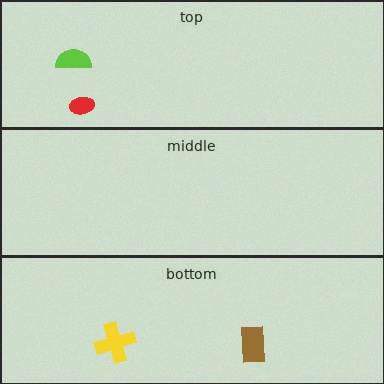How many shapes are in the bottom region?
2.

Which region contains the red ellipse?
The top region.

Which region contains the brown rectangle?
The bottom region.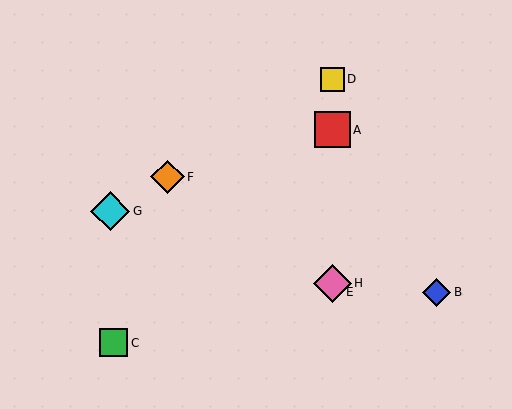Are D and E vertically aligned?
Yes, both are at x≈332.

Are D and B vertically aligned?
No, D is at x≈332 and B is at x≈437.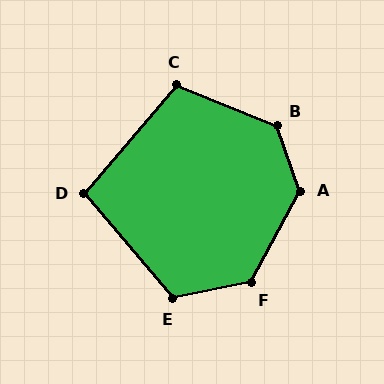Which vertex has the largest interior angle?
A, at approximately 133 degrees.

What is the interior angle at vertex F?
Approximately 130 degrees (obtuse).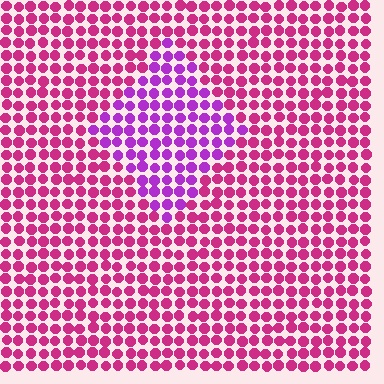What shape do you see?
I see a diamond.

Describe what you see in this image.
The image is filled with small magenta elements in a uniform arrangement. A diamond-shaped region is visible where the elements are tinted to a slightly different hue, forming a subtle color boundary.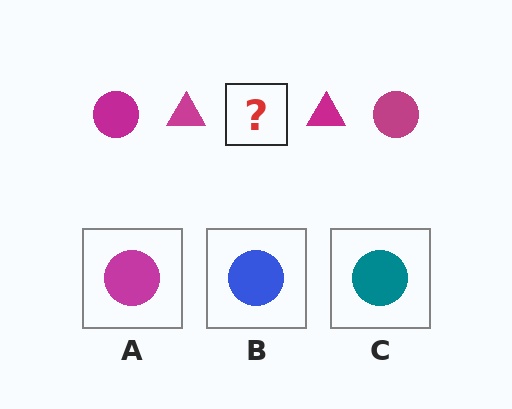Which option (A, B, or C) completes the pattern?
A.